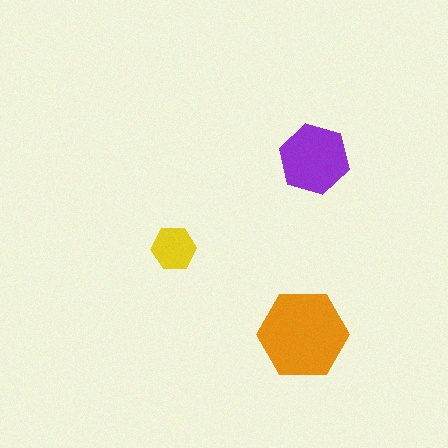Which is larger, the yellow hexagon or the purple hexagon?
The purple one.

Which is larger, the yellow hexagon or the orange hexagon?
The orange one.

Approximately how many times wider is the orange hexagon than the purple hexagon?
About 1.5 times wider.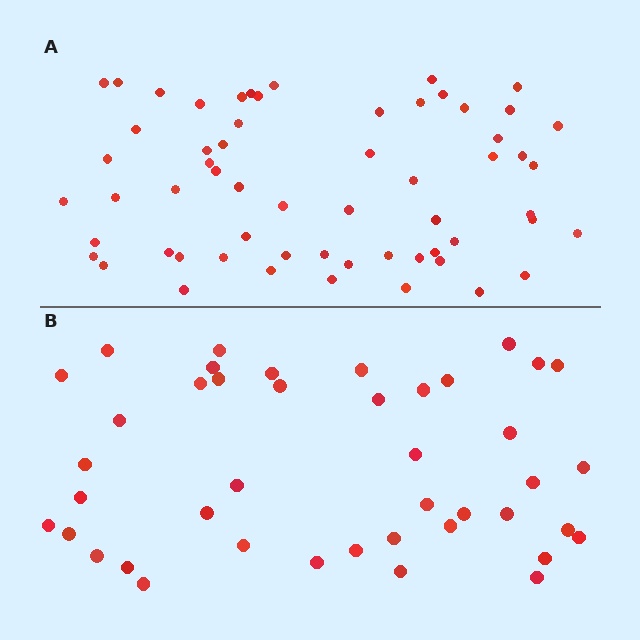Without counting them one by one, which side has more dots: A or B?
Region A (the top region) has more dots.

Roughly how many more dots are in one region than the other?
Region A has approximately 20 more dots than region B.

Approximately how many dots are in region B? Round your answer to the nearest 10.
About 40 dots. (The exact count is 42, which rounds to 40.)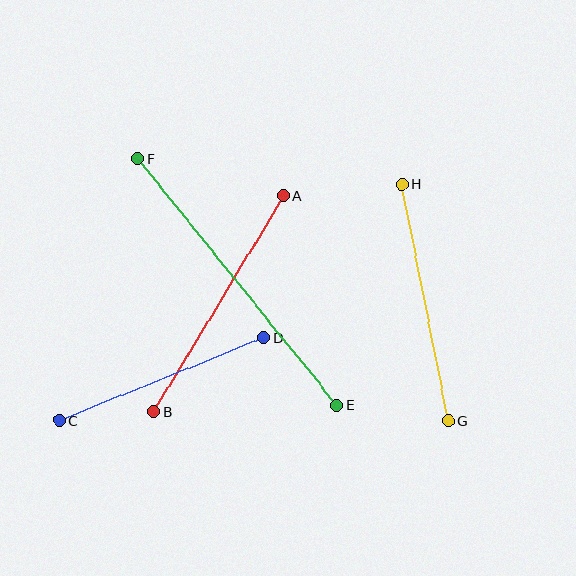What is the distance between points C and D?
The distance is approximately 221 pixels.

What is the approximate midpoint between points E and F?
The midpoint is at approximately (237, 282) pixels.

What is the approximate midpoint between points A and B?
The midpoint is at approximately (219, 304) pixels.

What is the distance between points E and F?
The distance is approximately 317 pixels.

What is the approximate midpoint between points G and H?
The midpoint is at approximately (425, 302) pixels.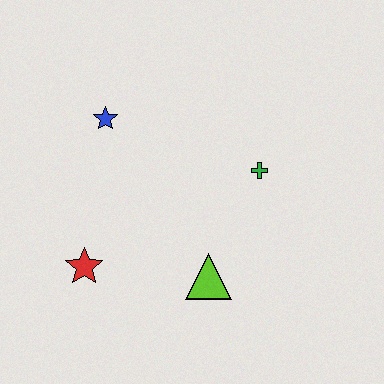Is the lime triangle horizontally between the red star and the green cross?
Yes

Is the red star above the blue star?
No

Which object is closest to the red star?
The lime triangle is closest to the red star.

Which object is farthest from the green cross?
The red star is farthest from the green cross.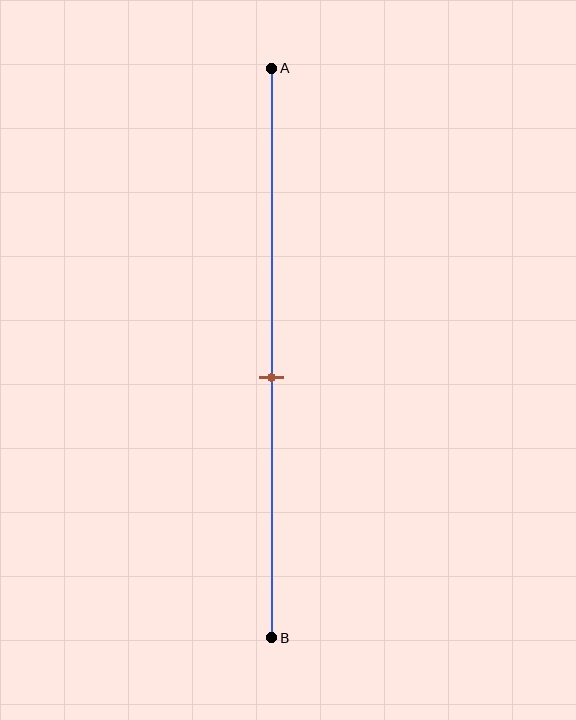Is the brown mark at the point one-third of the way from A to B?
No, the mark is at about 55% from A, not at the 33% one-third point.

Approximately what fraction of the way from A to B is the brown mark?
The brown mark is approximately 55% of the way from A to B.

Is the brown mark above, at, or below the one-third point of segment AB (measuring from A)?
The brown mark is below the one-third point of segment AB.